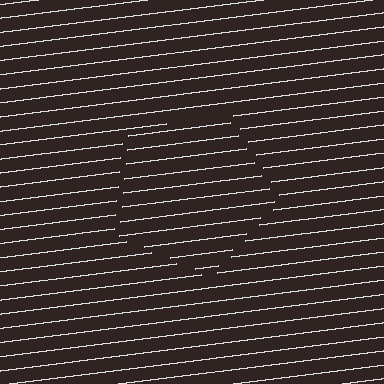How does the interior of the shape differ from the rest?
The interior of the shape contains the same grating, shifted by half a period — the contour is defined by the phase discontinuity where line-ends from the inner and outer gratings abut.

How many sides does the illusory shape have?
5 sides — the line-ends trace a pentagon.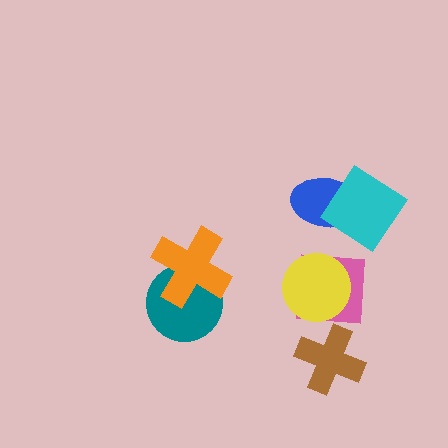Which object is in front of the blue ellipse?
The cyan diamond is in front of the blue ellipse.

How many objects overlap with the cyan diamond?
1 object overlaps with the cyan diamond.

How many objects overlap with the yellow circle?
1 object overlaps with the yellow circle.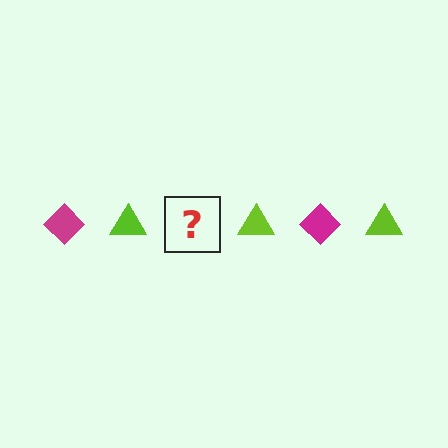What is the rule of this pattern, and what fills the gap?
The rule is that the pattern alternates between magenta diamond and lime triangle. The gap should be filled with a magenta diamond.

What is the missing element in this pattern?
The missing element is a magenta diamond.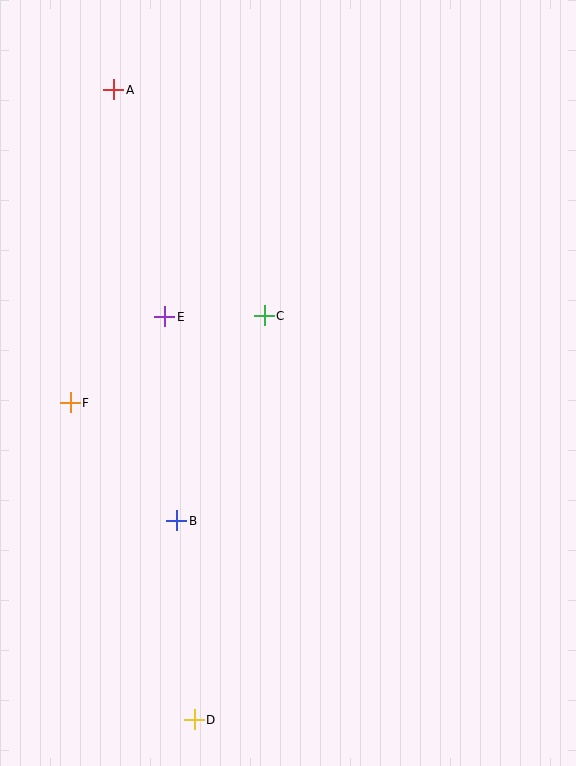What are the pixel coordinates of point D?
Point D is at (194, 720).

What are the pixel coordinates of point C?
Point C is at (264, 316).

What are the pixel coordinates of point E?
Point E is at (165, 317).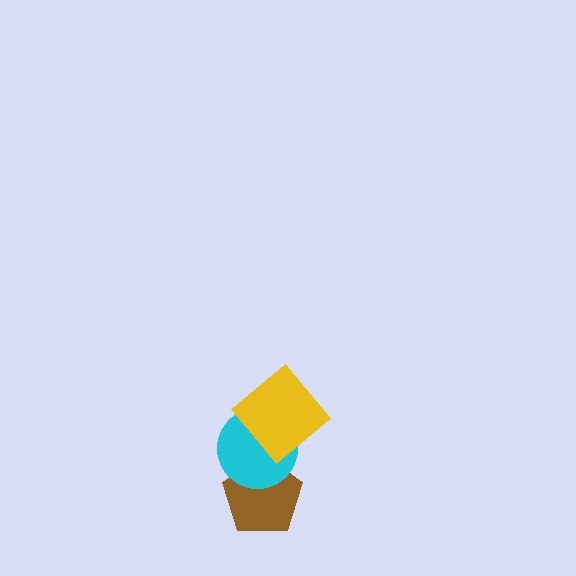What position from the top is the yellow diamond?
The yellow diamond is 1st from the top.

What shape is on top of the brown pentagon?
The cyan circle is on top of the brown pentagon.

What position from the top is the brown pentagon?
The brown pentagon is 3rd from the top.